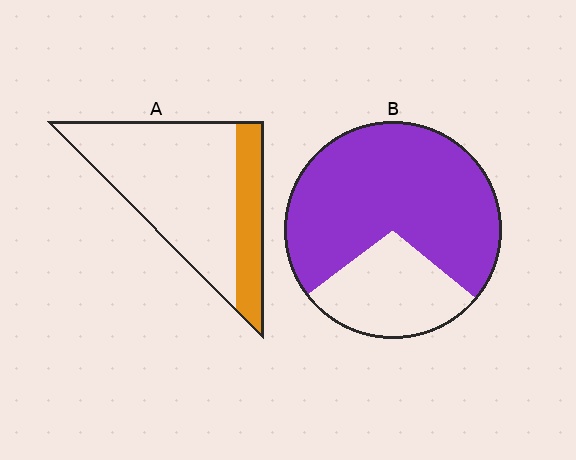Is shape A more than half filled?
No.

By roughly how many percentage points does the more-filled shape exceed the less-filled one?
By roughly 45 percentage points (B over A).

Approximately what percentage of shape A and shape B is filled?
A is approximately 25% and B is approximately 70%.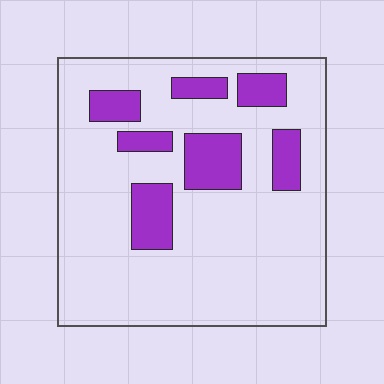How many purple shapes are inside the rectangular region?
7.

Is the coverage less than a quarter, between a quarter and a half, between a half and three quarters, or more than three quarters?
Less than a quarter.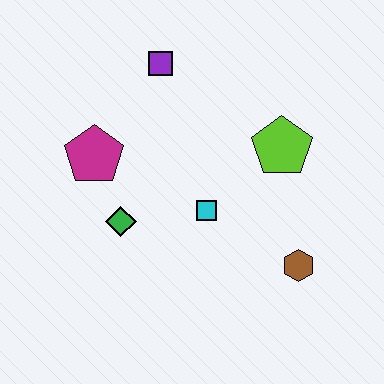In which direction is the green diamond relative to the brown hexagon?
The green diamond is to the left of the brown hexagon.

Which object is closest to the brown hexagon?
The cyan square is closest to the brown hexagon.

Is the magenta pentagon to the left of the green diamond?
Yes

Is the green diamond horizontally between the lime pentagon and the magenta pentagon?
Yes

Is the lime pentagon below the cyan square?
No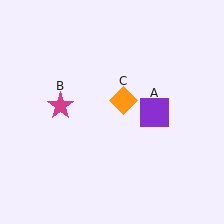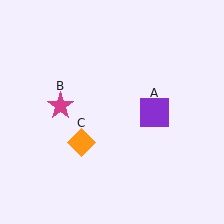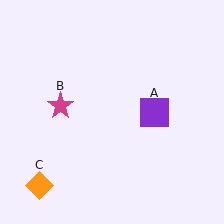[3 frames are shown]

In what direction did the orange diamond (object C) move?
The orange diamond (object C) moved down and to the left.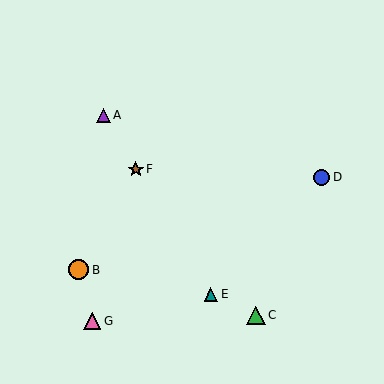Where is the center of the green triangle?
The center of the green triangle is at (256, 315).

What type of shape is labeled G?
Shape G is a pink triangle.